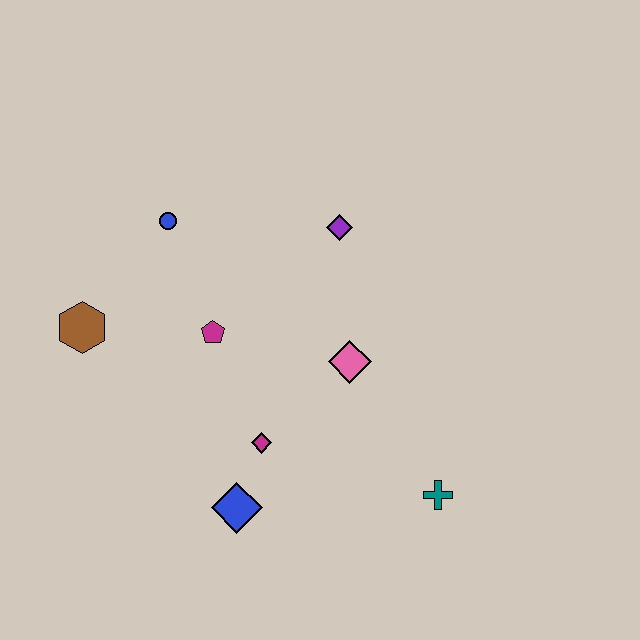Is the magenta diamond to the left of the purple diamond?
Yes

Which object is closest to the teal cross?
The pink diamond is closest to the teal cross.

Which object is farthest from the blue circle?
The teal cross is farthest from the blue circle.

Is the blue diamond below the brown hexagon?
Yes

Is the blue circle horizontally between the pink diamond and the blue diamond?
No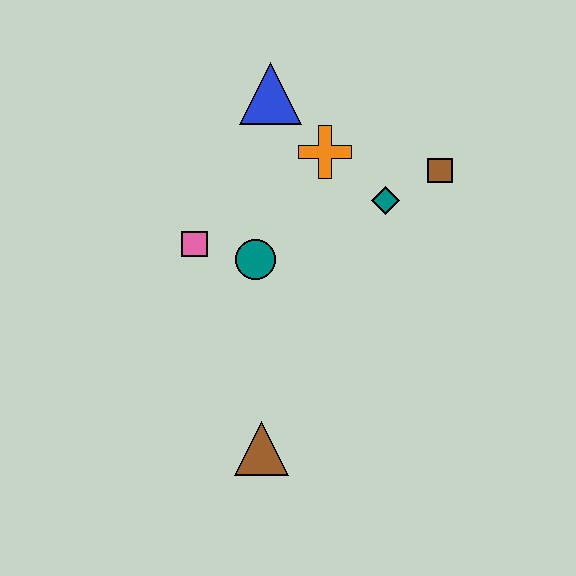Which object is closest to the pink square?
The teal circle is closest to the pink square.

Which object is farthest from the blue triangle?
The brown triangle is farthest from the blue triangle.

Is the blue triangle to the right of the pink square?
Yes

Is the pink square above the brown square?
No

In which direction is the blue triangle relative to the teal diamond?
The blue triangle is to the left of the teal diamond.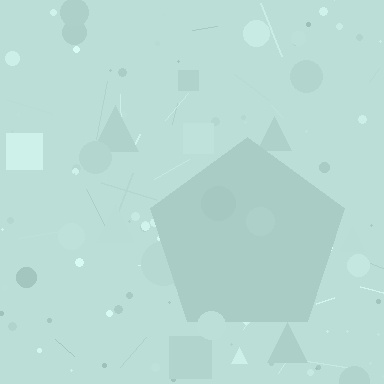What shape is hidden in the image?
A pentagon is hidden in the image.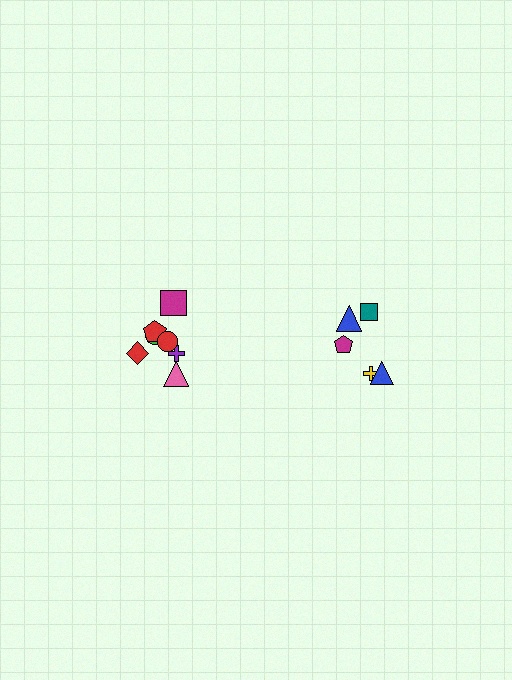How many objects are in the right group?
There are 5 objects.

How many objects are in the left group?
There are 7 objects.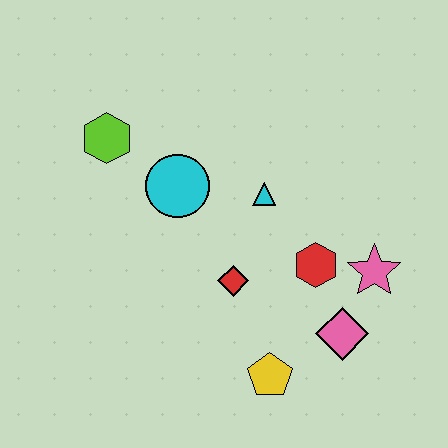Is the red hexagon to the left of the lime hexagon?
No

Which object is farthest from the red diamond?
The lime hexagon is farthest from the red diamond.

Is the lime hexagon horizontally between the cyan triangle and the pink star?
No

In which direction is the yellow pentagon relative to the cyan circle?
The yellow pentagon is below the cyan circle.